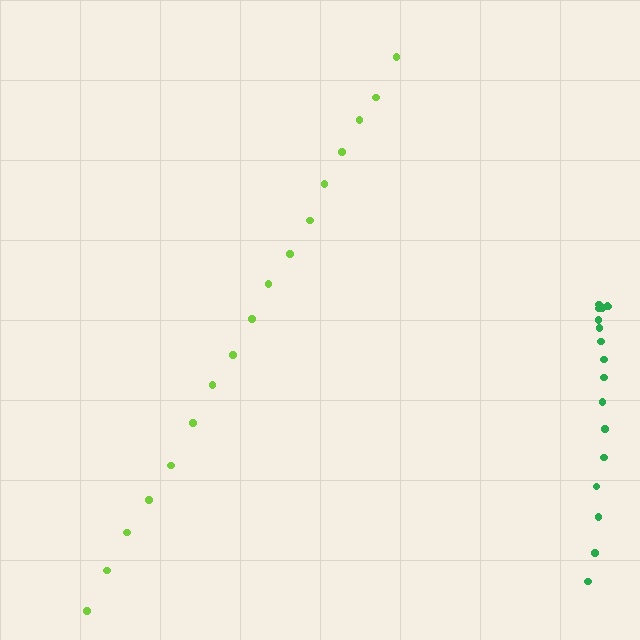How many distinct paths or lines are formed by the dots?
There are 2 distinct paths.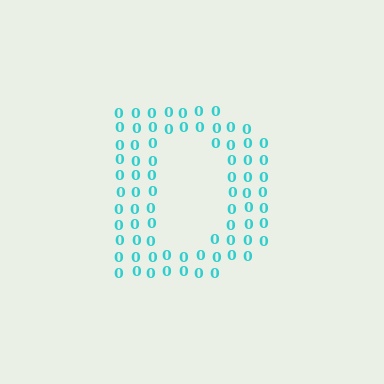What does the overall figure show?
The overall figure shows the letter D.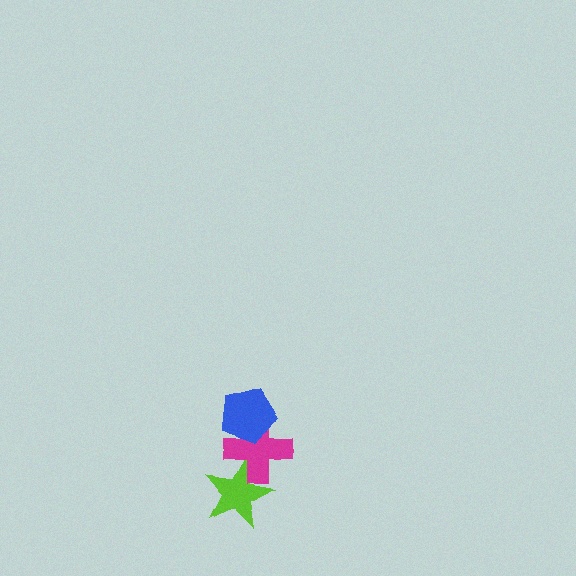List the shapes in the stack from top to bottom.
From top to bottom: the blue pentagon, the magenta cross, the lime star.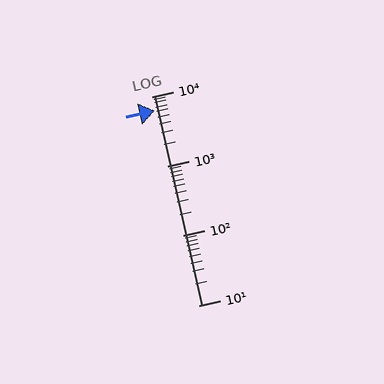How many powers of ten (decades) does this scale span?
The scale spans 3 decades, from 10 to 10000.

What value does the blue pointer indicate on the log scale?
The pointer indicates approximately 6200.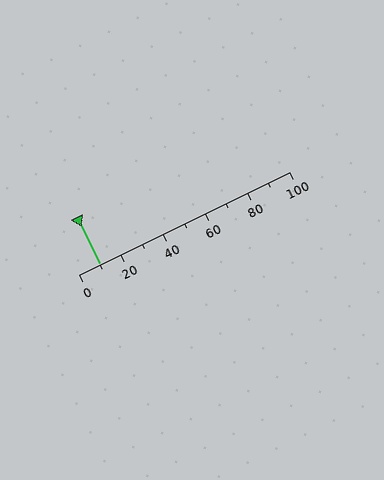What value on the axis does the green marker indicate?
The marker indicates approximately 10.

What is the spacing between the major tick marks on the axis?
The major ticks are spaced 20 apart.